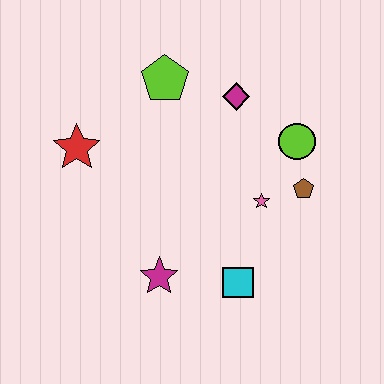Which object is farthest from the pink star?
The red star is farthest from the pink star.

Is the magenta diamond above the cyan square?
Yes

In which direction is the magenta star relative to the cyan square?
The magenta star is to the left of the cyan square.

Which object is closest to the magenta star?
The cyan square is closest to the magenta star.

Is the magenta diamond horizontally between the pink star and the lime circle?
No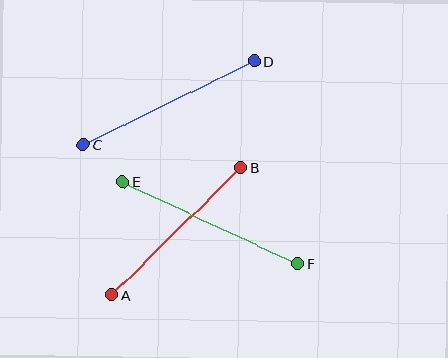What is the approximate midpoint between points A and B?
The midpoint is at approximately (177, 231) pixels.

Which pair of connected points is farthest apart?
Points E and F are farthest apart.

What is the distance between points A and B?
The distance is approximately 181 pixels.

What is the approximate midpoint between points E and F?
The midpoint is at approximately (210, 223) pixels.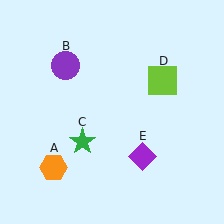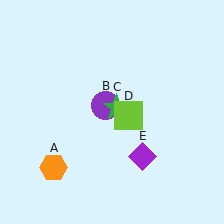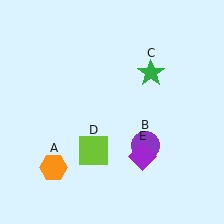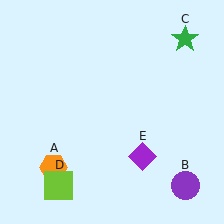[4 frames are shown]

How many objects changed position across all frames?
3 objects changed position: purple circle (object B), green star (object C), lime square (object D).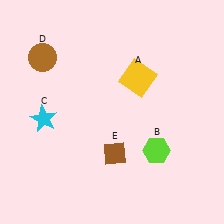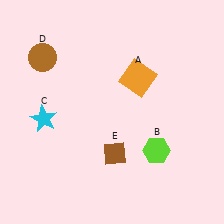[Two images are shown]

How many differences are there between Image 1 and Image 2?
There is 1 difference between the two images.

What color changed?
The square (A) changed from yellow in Image 1 to orange in Image 2.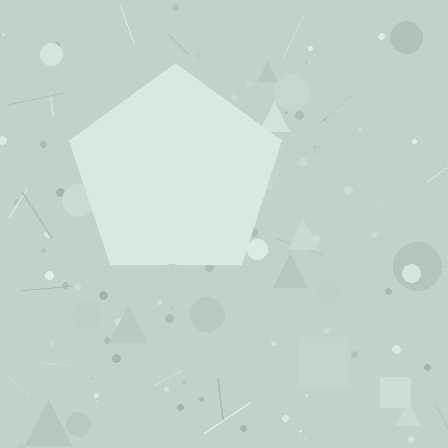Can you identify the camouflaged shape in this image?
The camouflaged shape is a pentagon.